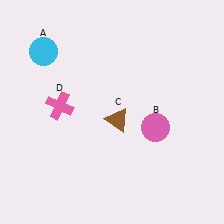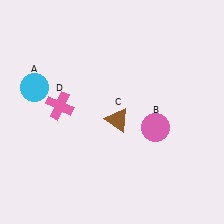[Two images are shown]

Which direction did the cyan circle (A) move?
The cyan circle (A) moved down.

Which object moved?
The cyan circle (A) moved down.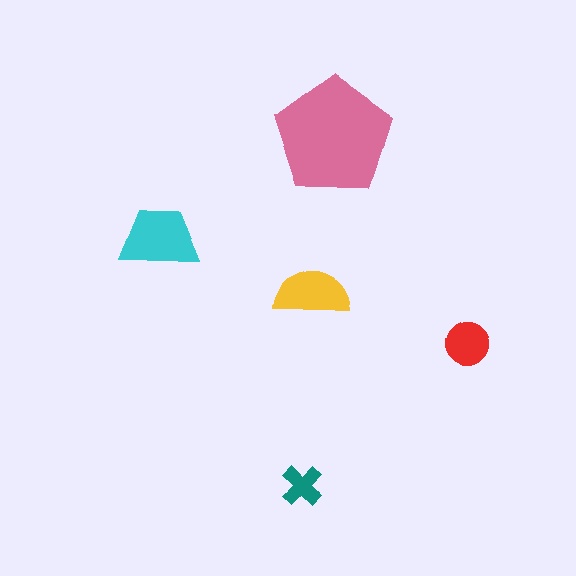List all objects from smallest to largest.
The teal cross, the red circle, the yellow semicircle, the cyan trapezoid, the pink pentagon.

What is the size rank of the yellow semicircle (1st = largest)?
3rd.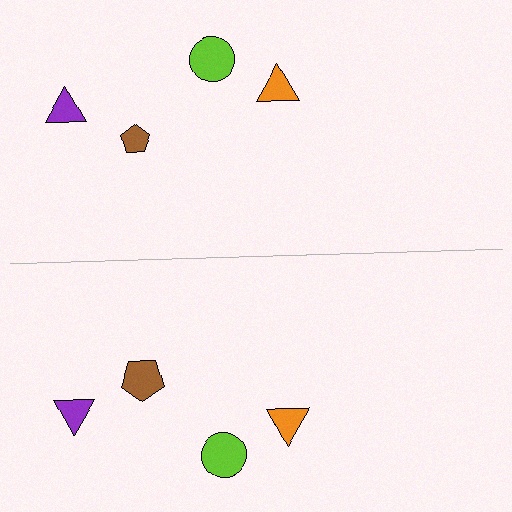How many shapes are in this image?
There are 8 shapes in this image.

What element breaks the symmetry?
The brown pentagon on the bottom side has a different size than its mirror counterpart.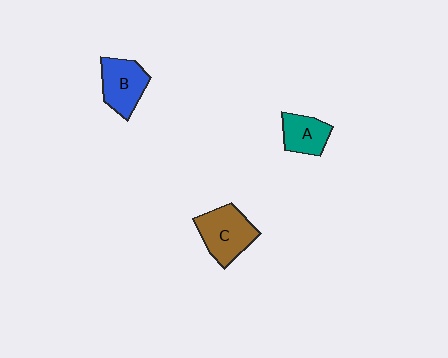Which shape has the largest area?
Shape C (brown).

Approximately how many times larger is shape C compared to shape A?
Approximately 1.5 times.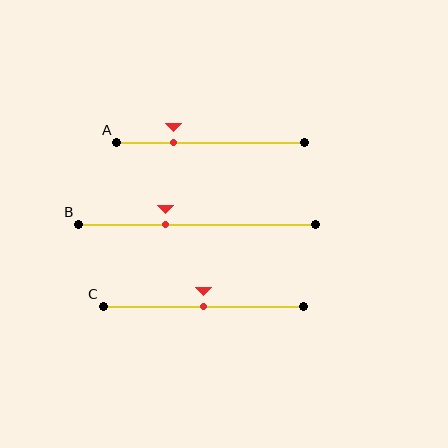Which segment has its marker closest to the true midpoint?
Segment C has its marker closest to the true midpoint.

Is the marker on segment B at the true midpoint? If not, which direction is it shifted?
No, the marker on segment B is shifted to the left by about 13% of the segment length.